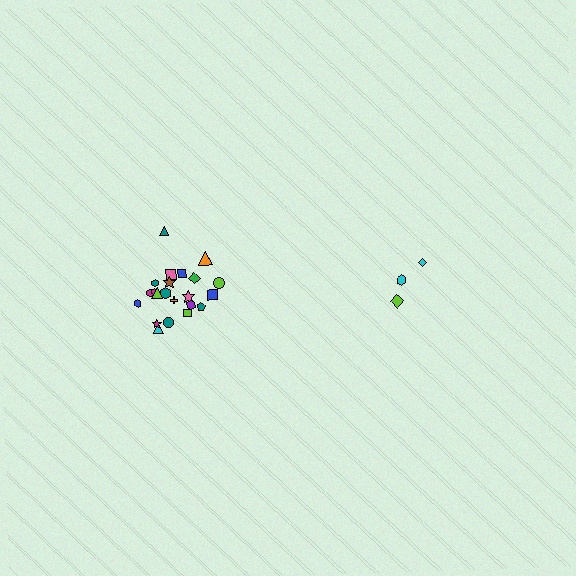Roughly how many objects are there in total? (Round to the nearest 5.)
Roughly 25 objects in total.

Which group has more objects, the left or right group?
The left group.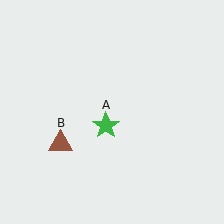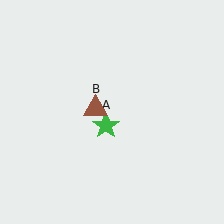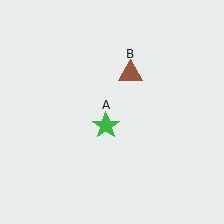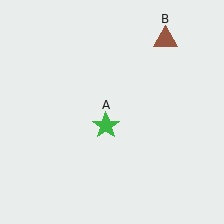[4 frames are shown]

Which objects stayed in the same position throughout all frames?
Green star (object A) remained stationary.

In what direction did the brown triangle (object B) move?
The brown triangle (object B) moved up and to the right.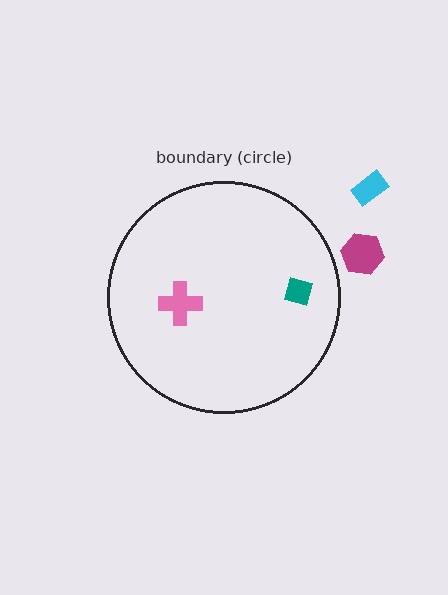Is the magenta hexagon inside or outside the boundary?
Outside.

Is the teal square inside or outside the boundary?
Inside.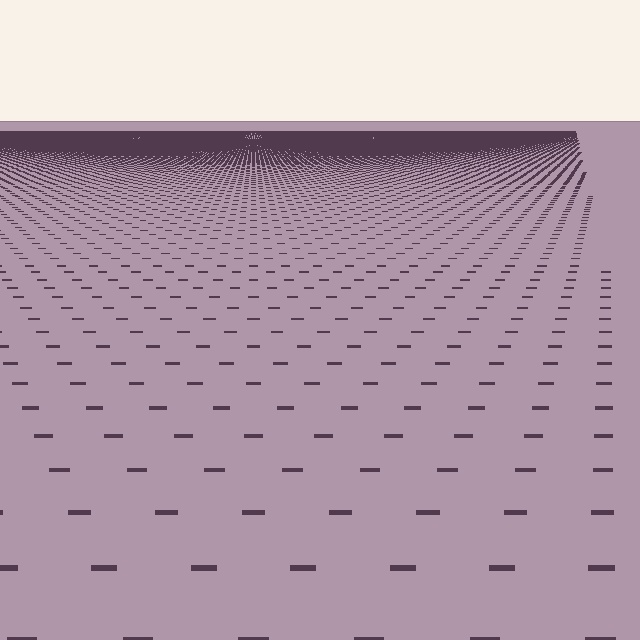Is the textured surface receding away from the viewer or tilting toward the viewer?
The surface is receding away from the viewer. Texture elements get smaller and denser toward the top.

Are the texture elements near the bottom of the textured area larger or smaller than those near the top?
Larger. Near the bottom, elements are closer to the viewer and appear at a bigger on-screen size.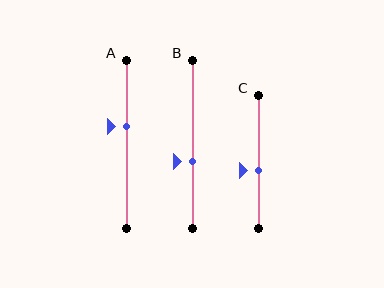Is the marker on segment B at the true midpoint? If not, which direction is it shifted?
No, the marker on segment B is shifted downward by about 10% of the segment length.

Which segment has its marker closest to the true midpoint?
Segment C has its marker closest to the true midpoint.